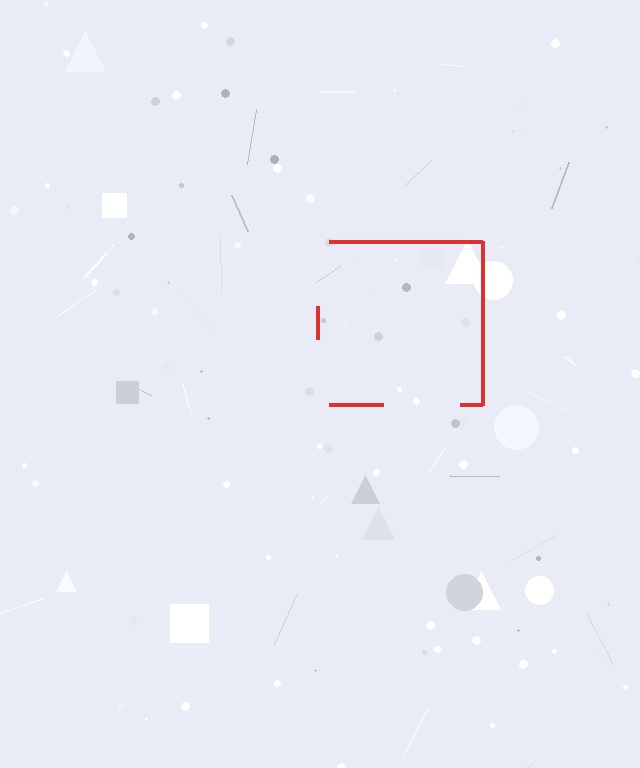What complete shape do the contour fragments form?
The contour fragments form a square.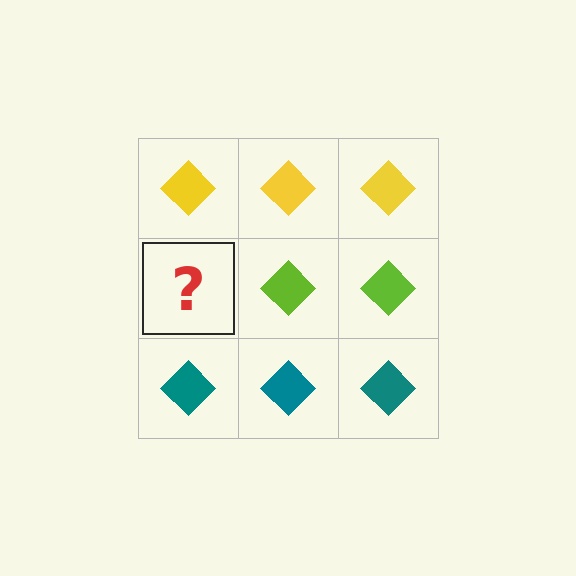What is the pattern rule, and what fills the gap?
The rule is that each row has a consistent color. The gap should be filled with a lime diamond.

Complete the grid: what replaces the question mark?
The question mark should be replaced with a lime diamond.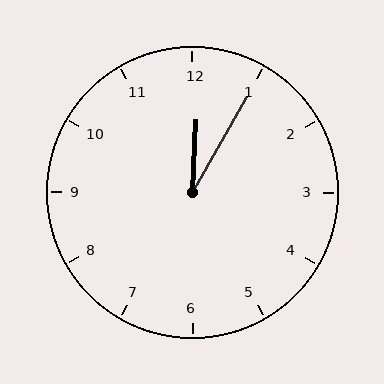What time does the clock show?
12:05.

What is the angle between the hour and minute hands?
Approximately 28 degrees.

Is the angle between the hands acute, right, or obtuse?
It is acute.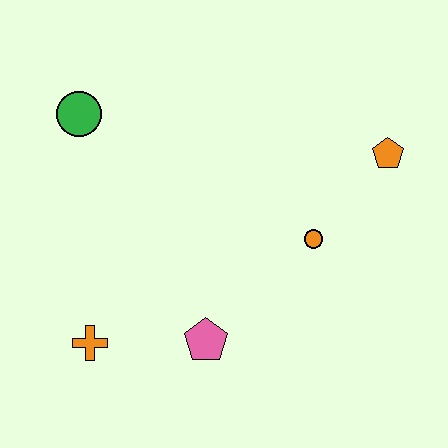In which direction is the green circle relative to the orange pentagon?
The green circle is to the left of the orange pentagon.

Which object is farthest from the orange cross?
The orange pentagon is farthest from the orange cross.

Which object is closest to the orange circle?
The orange pentagon is closest to the orange circle.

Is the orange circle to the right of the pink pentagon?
Yes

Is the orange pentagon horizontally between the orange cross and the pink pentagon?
No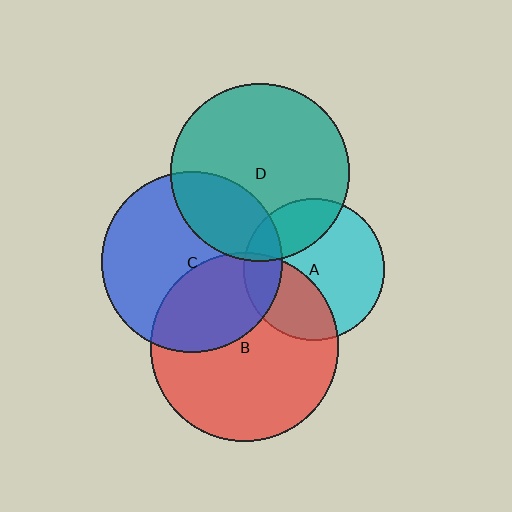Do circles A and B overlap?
Yes.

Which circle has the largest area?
Circle B (red).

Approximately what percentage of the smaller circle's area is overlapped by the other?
Approximately 35%.